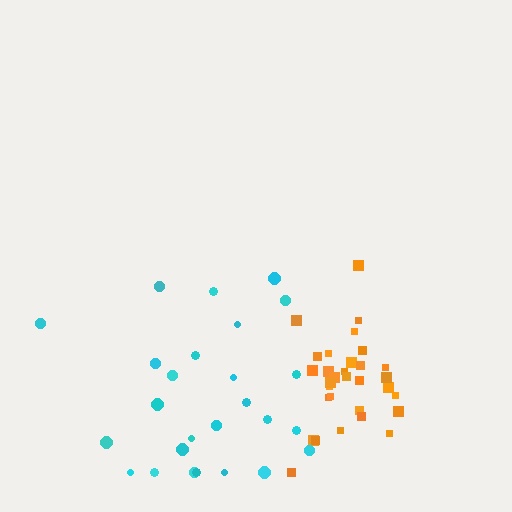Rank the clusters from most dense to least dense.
orange, cyan.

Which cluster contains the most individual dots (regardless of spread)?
Orange (31).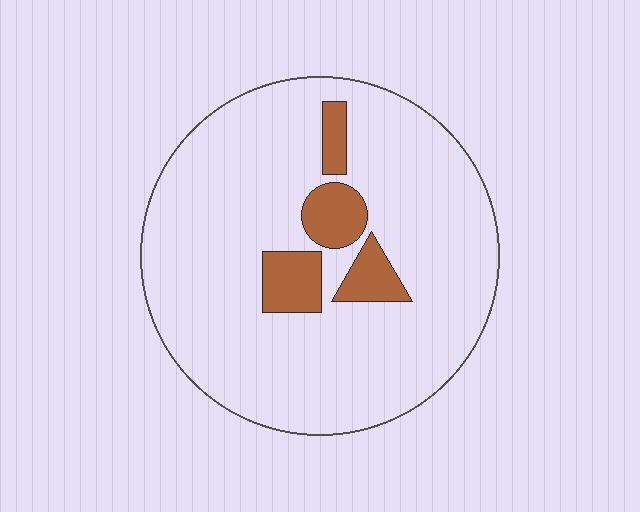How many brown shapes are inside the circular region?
4.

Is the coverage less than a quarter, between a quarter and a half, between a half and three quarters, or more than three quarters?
Less than a quarter.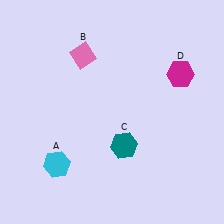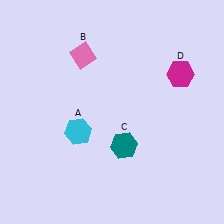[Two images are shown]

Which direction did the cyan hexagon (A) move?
The cyan hexagon (A) moved up.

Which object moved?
The cyan hexagon (A) moved up.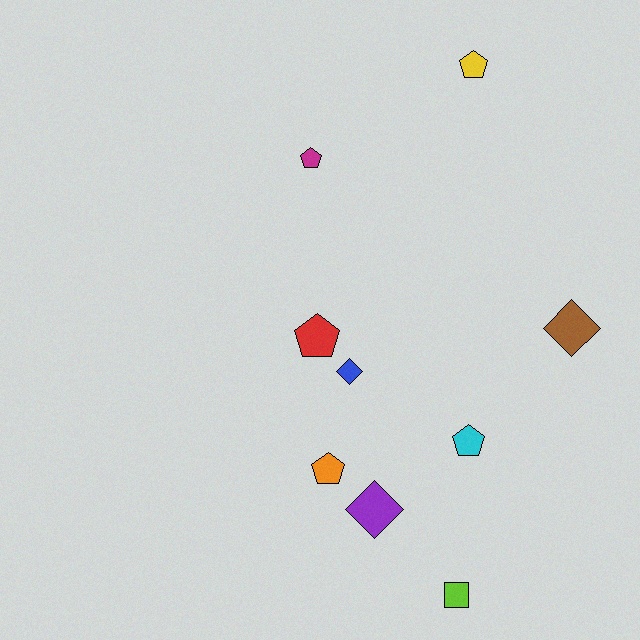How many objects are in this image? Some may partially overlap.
There are 9 objects.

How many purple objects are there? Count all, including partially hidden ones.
There is 1 purple object.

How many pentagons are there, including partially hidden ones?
There are 5 pentagons.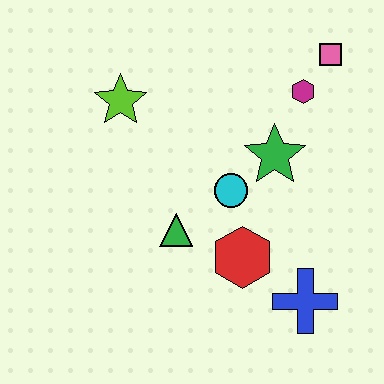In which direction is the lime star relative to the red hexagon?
The lime star is above the red hexagon.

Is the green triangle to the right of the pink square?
No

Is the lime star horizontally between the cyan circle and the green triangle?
No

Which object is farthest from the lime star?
The blue cross is farthest from the lime star.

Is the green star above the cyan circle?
Yes